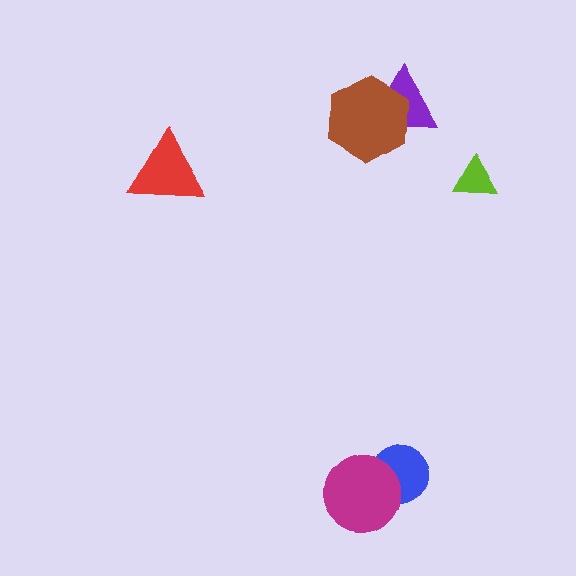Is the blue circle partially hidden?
Yes, it is partially covered by another shape.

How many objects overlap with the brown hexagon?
1 object overlaps with the brown hexagon.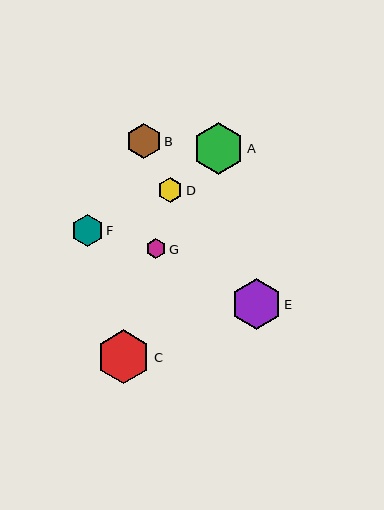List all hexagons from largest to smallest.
From largest to smallest: C, A, E, B, F, D, G.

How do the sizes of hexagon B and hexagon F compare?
Hexagon B and hexagon F are approximately the same size.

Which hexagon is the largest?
Hexagon C is the largest with a size of approximately 54 pixels.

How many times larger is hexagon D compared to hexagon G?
Hexagon D is approximately 1.3 times the size of hexagon G.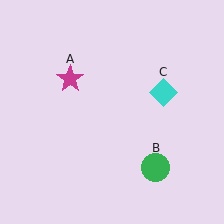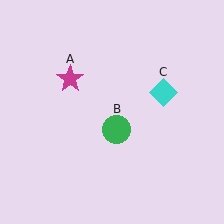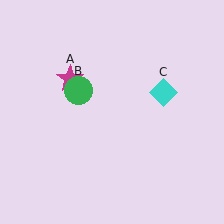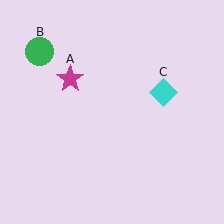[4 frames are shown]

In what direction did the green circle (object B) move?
The green circle (object B) moved up and to the left.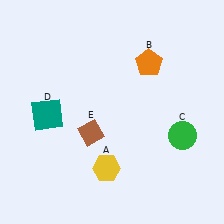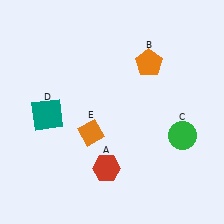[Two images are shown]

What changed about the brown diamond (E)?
In Image 1, E is brown. In Image 2, it changed to orange.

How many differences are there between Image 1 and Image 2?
There are 2 differences between the two images.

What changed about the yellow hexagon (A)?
In Image 1, A is yellow. In Image 2, it changed to red.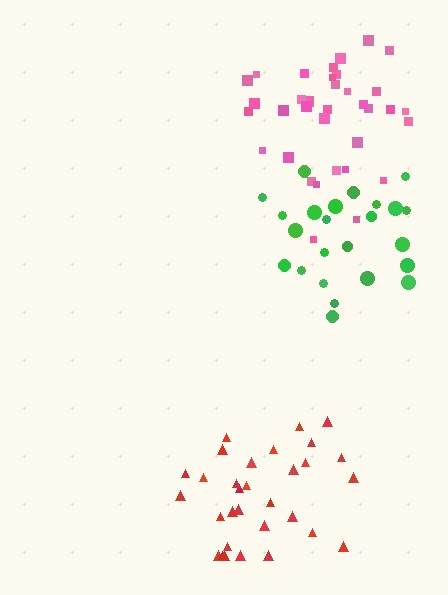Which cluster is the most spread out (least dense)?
Red.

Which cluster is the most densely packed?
Green.